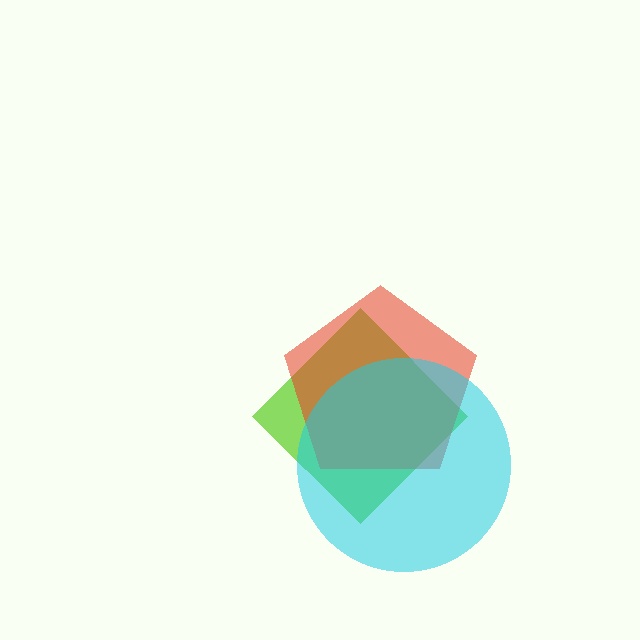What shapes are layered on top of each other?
The layered shapes are: a lime diamond, a red pentagon, a cyan circle.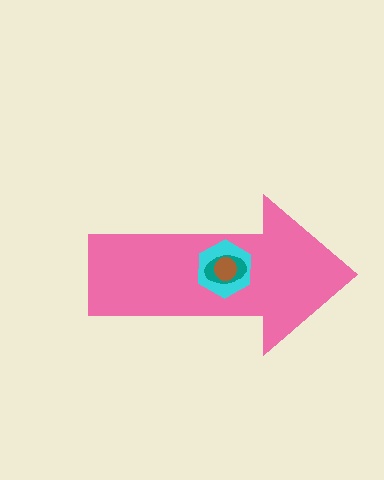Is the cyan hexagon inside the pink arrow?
Yes.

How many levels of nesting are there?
4.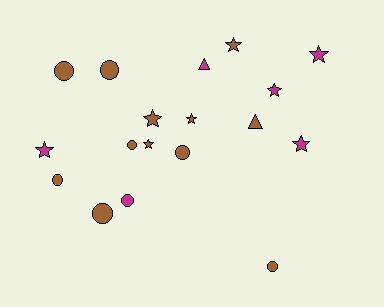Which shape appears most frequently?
Star, with 8 objects.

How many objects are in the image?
There are 18 objects.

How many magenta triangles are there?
There is 1 magenta triangle.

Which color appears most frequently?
Brown, with 12 objects.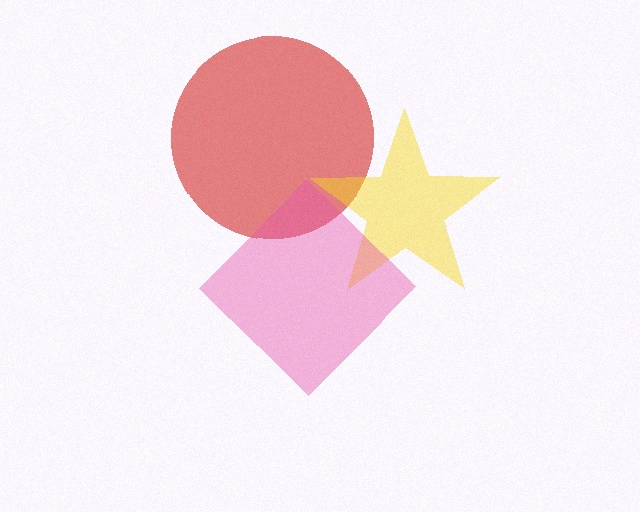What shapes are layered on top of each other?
The layered shapes are: a red circle, a yellow star, a pink diamond.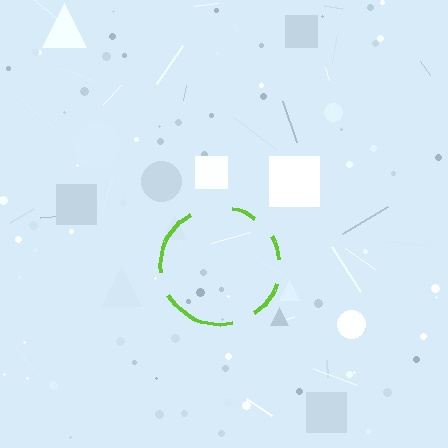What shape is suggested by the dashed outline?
The dashed outline suggests a circle.